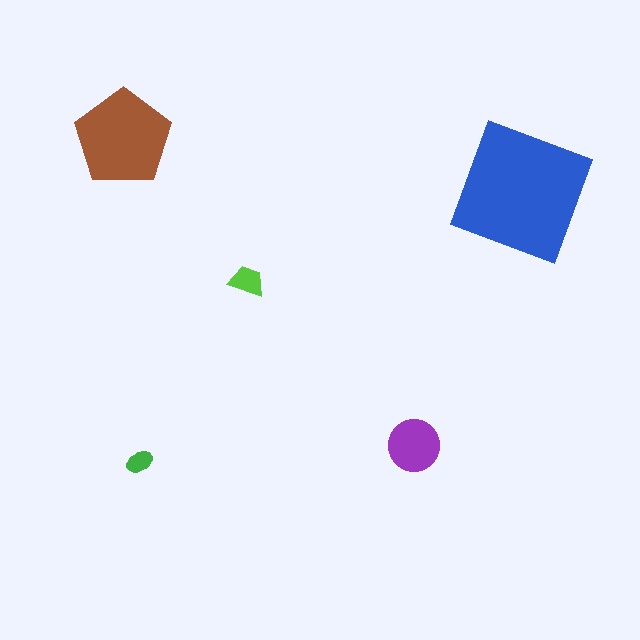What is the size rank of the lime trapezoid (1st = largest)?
4th.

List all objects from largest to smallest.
The blue square, the brown pentagon, the purple circle, the lime trapezoid, the green ellipse.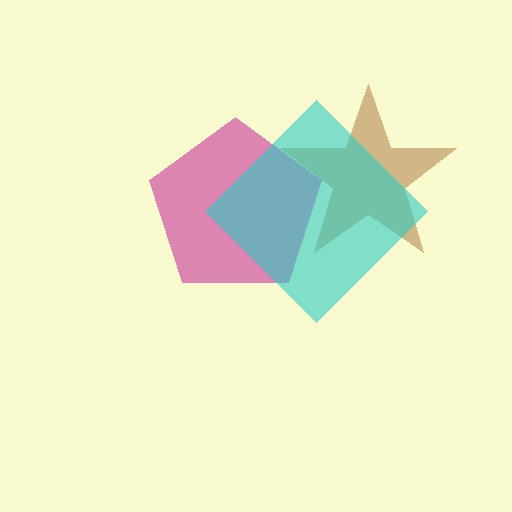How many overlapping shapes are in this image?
There are 3 overlapping shapes in the image.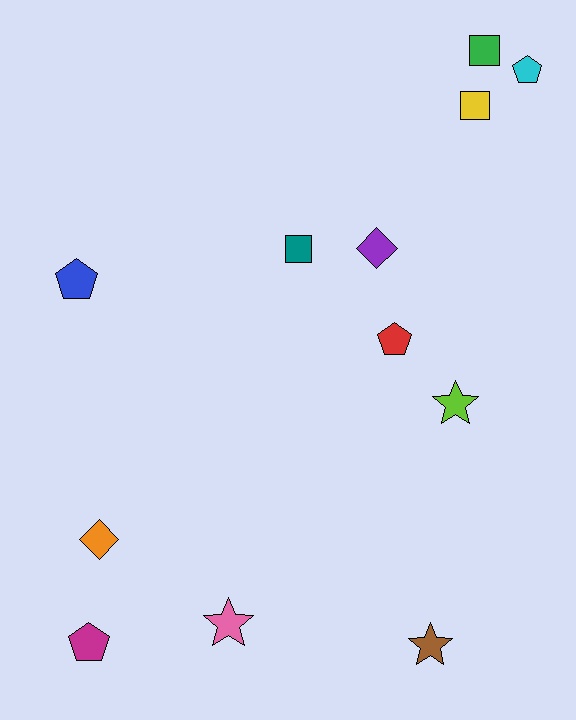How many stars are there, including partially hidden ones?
There are 3 stars.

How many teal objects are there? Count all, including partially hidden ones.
There is 1 teal object.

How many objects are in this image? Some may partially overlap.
There are 12 objects.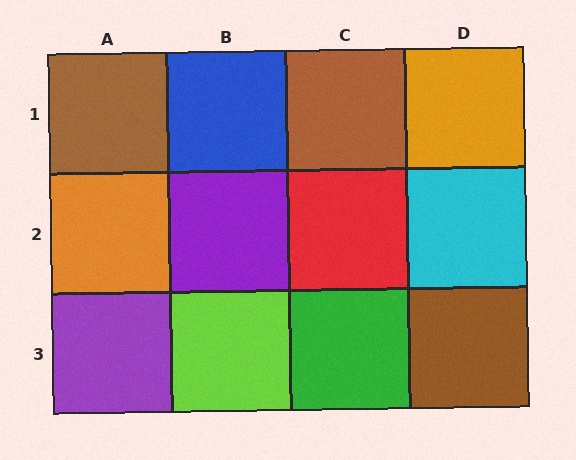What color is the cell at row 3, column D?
Brown.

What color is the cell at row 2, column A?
Orange.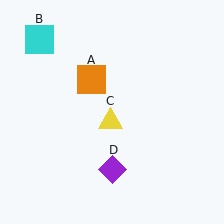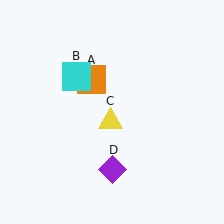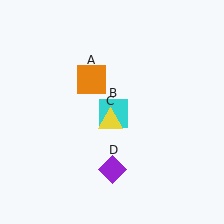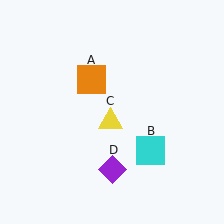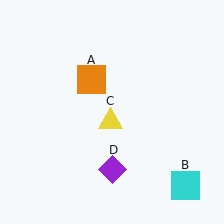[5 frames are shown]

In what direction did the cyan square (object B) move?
The cyan square (object B) moved down and to the right.